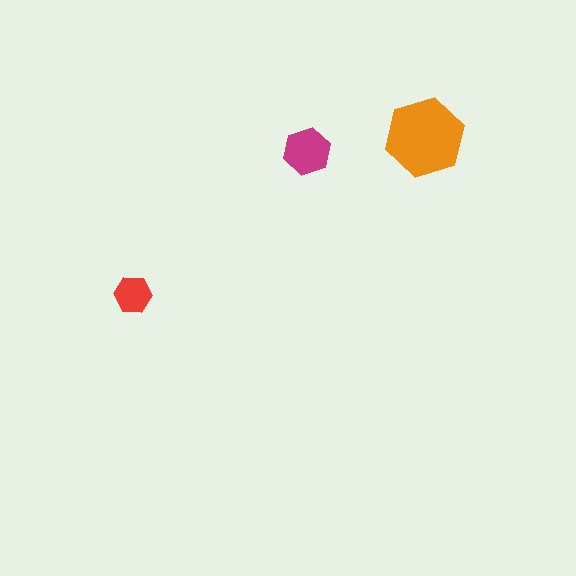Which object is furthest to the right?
The orange hexagon is rightmost.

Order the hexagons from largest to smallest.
the orange one, the magenta one, the red one.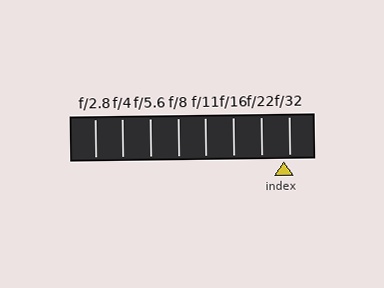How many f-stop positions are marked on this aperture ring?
There are 8 f-stop positions marked.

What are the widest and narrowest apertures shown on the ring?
The widest aperture shown is f/2.8 and the narrowest is f/32.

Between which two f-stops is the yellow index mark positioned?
The index mark is between f/22 and f/32.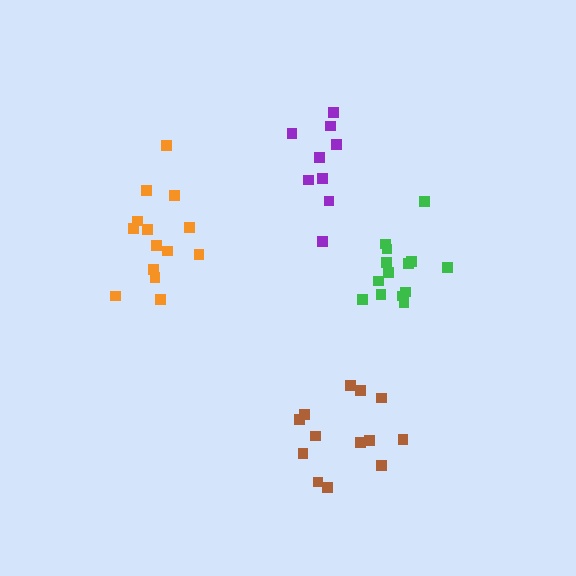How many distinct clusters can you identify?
There are 4 distinct clusters.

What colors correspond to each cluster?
The clusters are colored: green, orange, purple, brown.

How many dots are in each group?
Group 1: 14 dots, Group 2: 14 dots, Group 3: 9 dots, Group 4: 13 dots (50 total).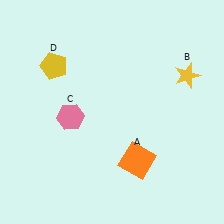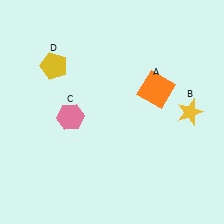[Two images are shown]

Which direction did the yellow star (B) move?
The yellow star (B) moved down.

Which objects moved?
The objects that moved are: the orange square (A), the yellow star (B).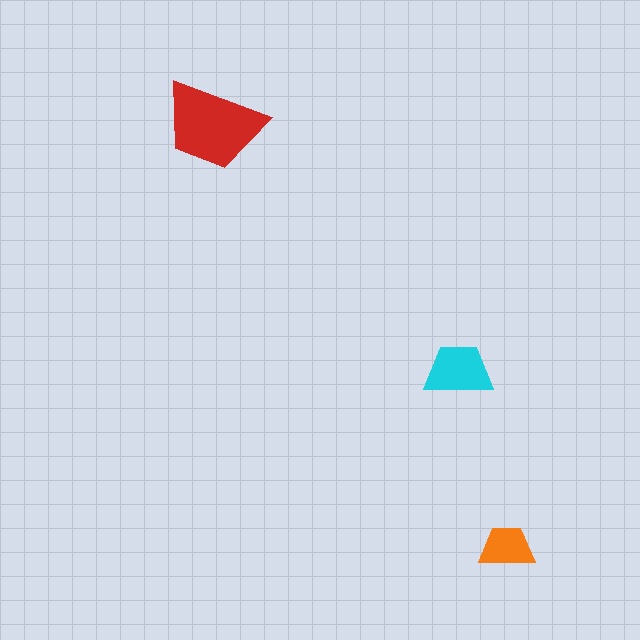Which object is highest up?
The red trapezoid is topmost.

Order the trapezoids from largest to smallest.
the red one, the cyan one, the orange one.